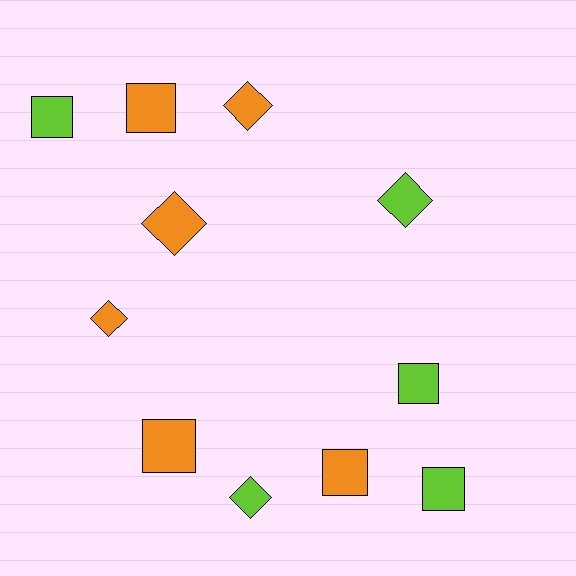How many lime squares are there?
There are 3 lime squares.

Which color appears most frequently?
Orange, with 6 objects.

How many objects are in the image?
There are 11 objects.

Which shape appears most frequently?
Square, with 6 objects.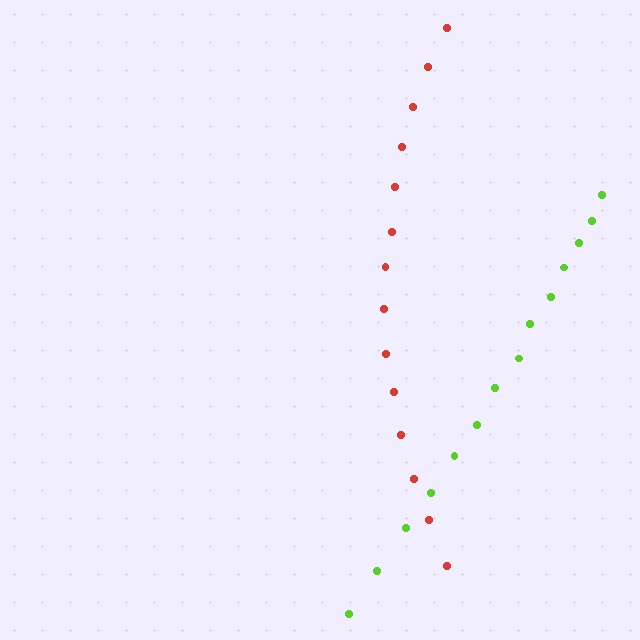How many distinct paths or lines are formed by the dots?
There are 2 distinct paths.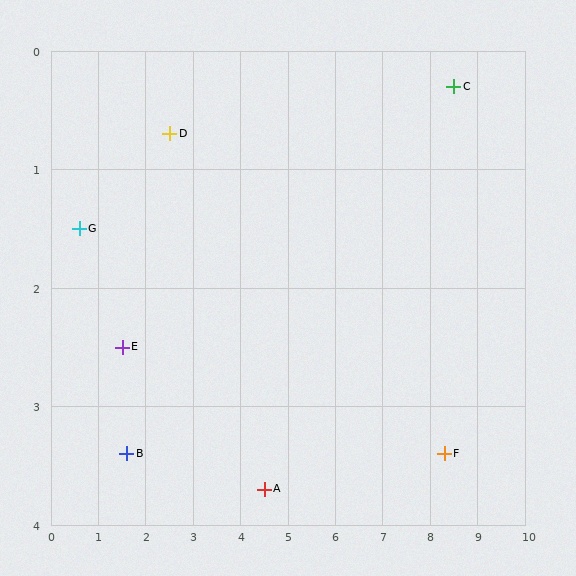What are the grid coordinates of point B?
Point B is at approximately (1.6, 3.4).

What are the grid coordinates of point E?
Point E is at approximately (1.5, 2.5).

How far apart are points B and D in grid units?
Points B and D are about 2.8 grid units apart.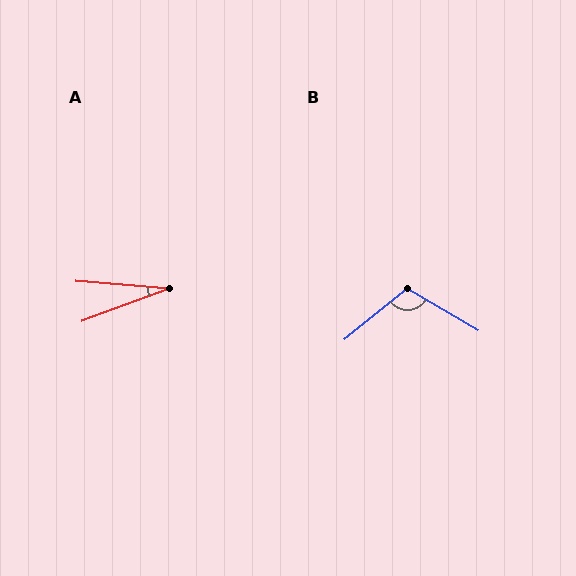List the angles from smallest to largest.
A (25°), B (110°).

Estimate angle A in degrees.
Approximately 25 degrees.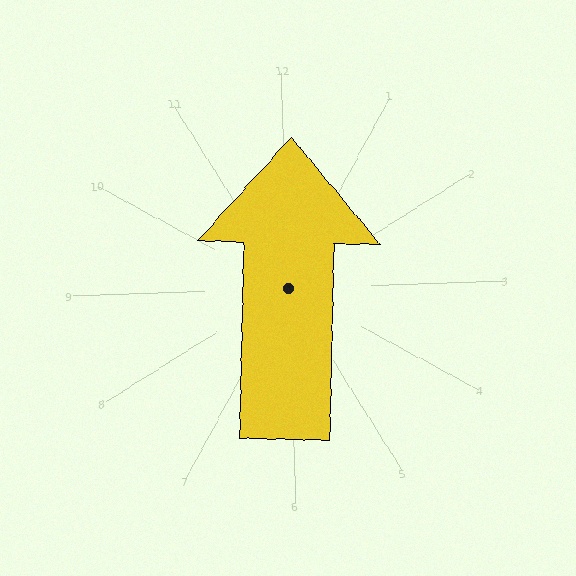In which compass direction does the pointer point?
North.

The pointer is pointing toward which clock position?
Roughly 12 o'clock.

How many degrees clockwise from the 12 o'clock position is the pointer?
Approximately 3 degrees.